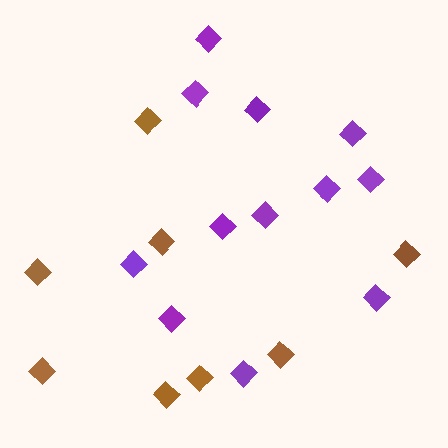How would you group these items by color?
There are 2 groups: one group of brown diamonds (8) and one group of purple diamonds (12).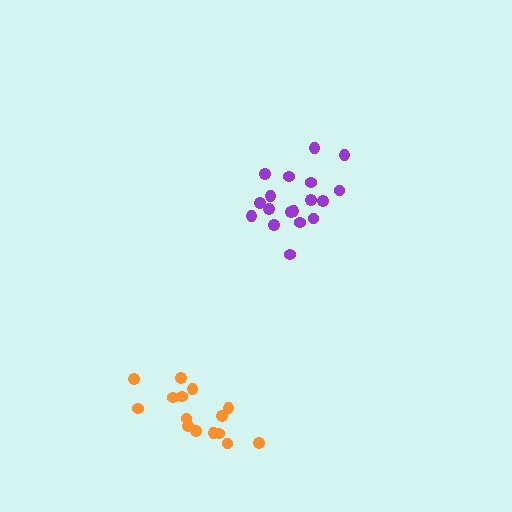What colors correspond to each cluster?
The clusters are colored: purple, orange.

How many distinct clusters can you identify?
There are 2 distinct clusters.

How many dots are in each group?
Group 1: 18 dots, Group 2: 15 dots (33 total).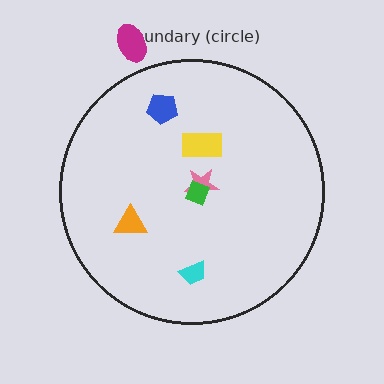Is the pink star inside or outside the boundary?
Inside.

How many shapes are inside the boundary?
6 inside, 1 outside.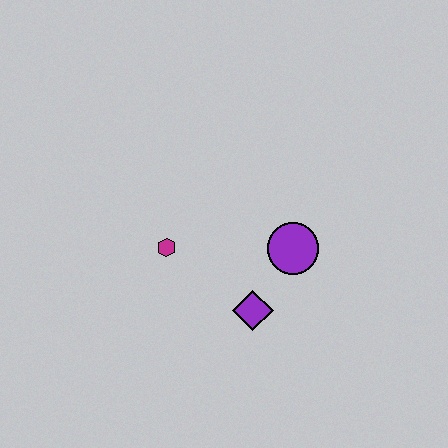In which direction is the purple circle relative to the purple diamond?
The purple circle is above the purple diamond.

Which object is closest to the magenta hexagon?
The purple diamond is closest to the magenta hexagon.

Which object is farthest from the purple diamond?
The magenta hexagon is farthest from the purple diamond.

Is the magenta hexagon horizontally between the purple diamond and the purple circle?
No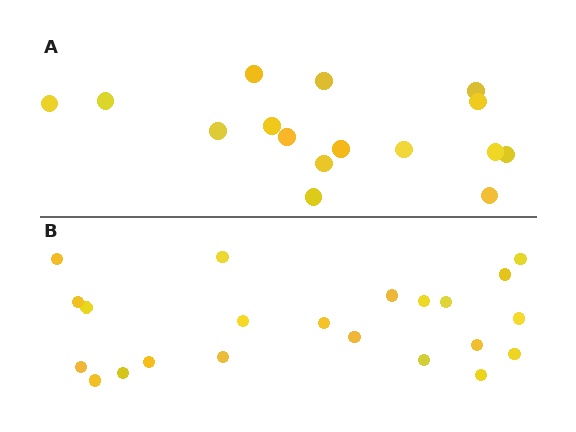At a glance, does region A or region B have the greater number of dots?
Region B (the bottom region) has more dots.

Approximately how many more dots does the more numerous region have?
Region B has about 6 more dots than region A.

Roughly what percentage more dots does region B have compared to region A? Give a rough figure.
About 40% more.